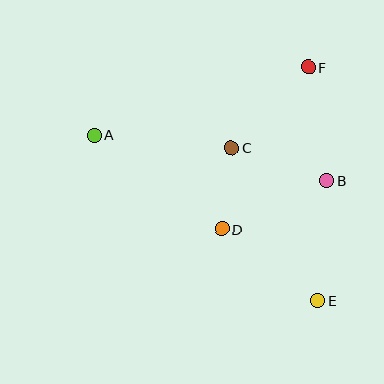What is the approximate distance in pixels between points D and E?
The distance between D and E is approximately 119 pixels.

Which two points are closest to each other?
Points C and D are closest to each other.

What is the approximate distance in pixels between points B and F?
The distance between B and F is approximately 115 pixels.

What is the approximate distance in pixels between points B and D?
The distance between B and D is approximately 116 pixels.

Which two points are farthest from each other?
Points A and E are farthest from each other.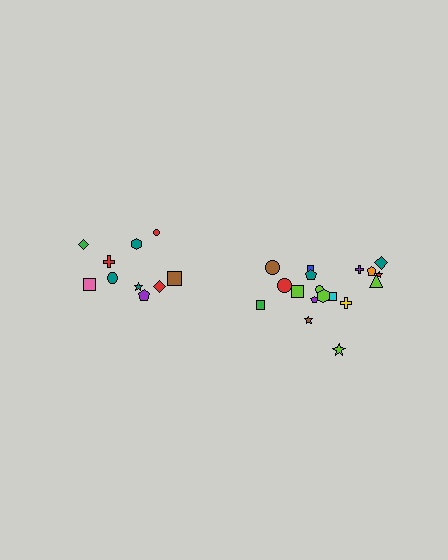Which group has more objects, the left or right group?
The right group.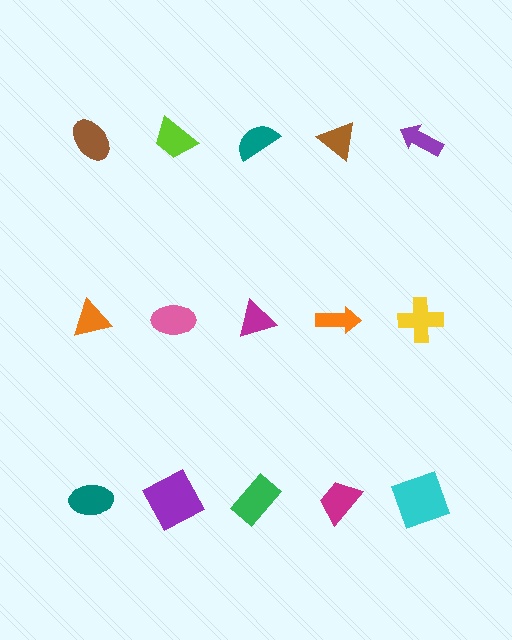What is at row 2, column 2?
A pink ellipse.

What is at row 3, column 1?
A teal ellipse.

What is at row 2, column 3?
A magenta triangle.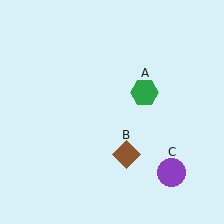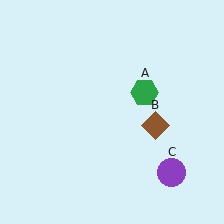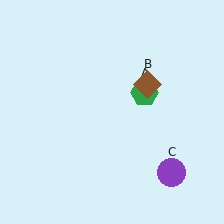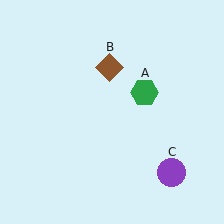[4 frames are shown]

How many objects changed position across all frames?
1 object changed position: brown diamond (object B).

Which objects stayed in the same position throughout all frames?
Green hexagon (object A) and purple circle (object C) remained stationary.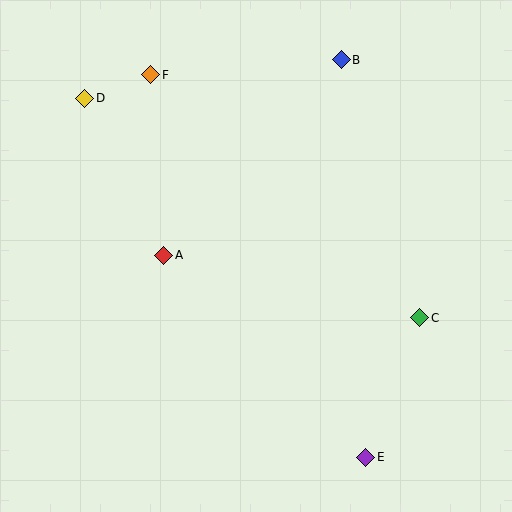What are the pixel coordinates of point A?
Point A is at (164, 255).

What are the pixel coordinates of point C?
Point C is at (420, 318).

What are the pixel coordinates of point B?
Point B is at (341, 60).